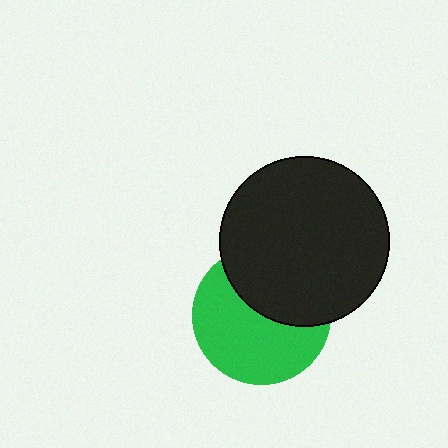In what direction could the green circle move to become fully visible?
The green circle could move down. That would shift it out from behind the black circle entirely.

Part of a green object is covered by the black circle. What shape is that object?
It is a circle.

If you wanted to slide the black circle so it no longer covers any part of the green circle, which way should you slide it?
Slide it up — that is the most direct way to separate the two shapes.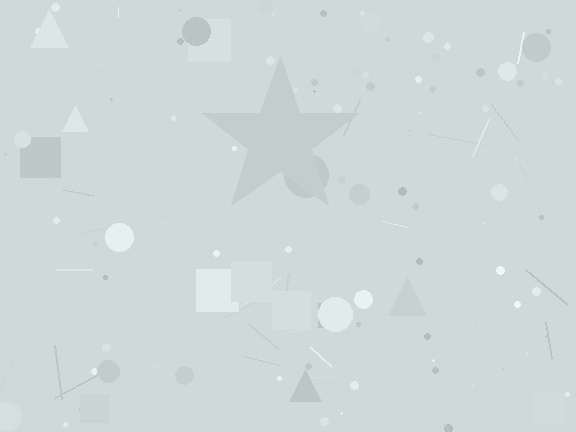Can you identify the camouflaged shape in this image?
The camouflaged shape is a star.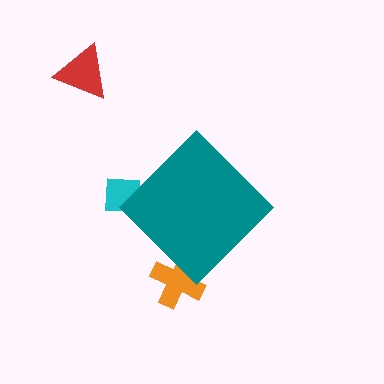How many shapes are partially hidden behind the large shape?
2 shapes are partially hidden.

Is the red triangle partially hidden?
No, the red triangle is fully visible.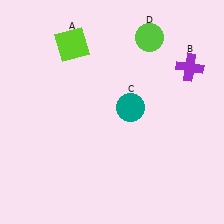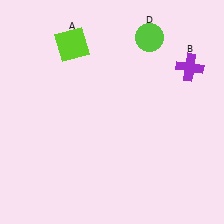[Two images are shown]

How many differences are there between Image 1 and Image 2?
There is 1 difference between the two images.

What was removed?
The teal circle (C) was removed in Image 2.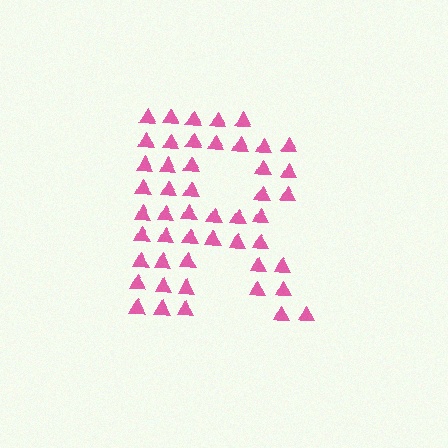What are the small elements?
The small elements are triangles.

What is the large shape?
The large shape is the letter R.